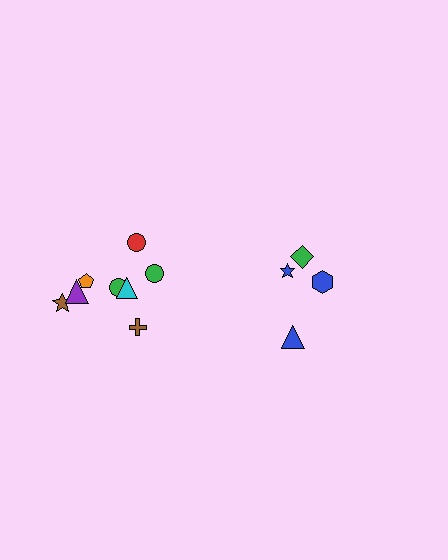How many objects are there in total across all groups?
There are 12 objects.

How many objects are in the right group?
There are 4 objects.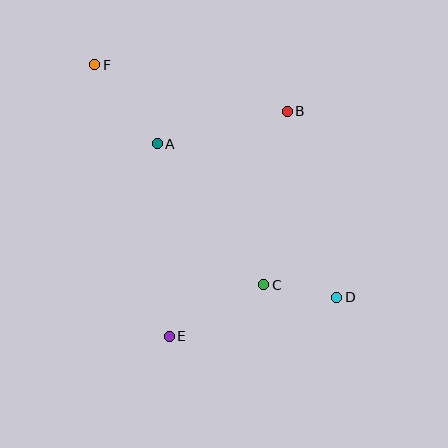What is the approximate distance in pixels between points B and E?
The distance between B and E is approximately 254 pixels.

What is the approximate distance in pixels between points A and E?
The distance between A and E is approximately 193 pixels.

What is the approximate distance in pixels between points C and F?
The distance between C and F is approximately 277 pixels.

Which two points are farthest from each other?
Points D and F are farthest from each other.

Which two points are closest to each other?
Points C and D are closest to each other.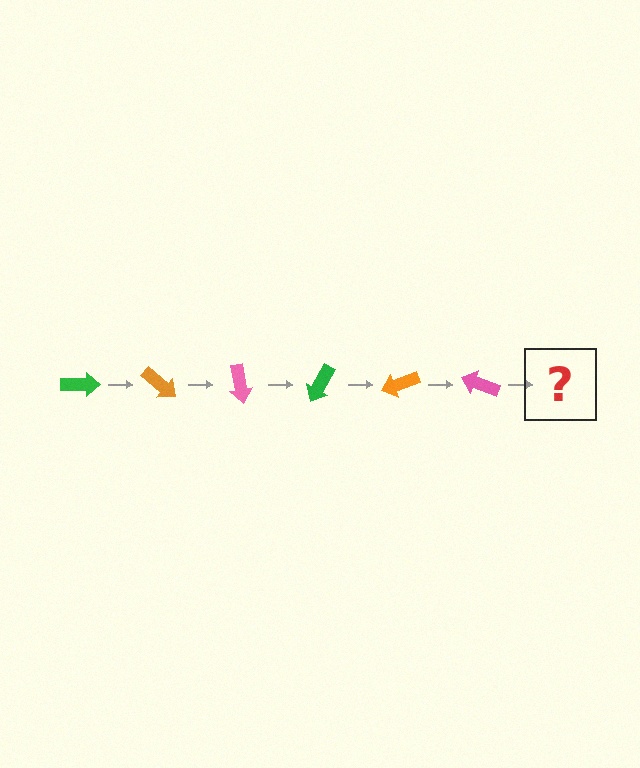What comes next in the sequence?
The next element should be a green arrow, rotated 240 degrees from the start.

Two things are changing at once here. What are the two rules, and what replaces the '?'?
The two rules are that it rotates 40 degrees each step and the color cycles through green, orange, and pink. The '?' should be a green arrow, rotated 240 degrees from the start.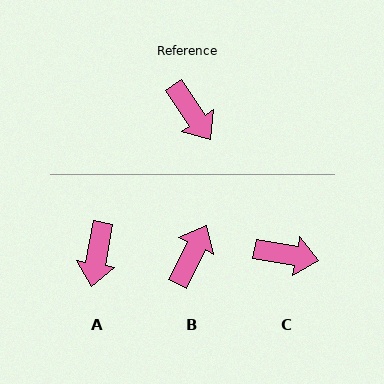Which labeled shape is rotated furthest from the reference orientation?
B, about 120 degrees away.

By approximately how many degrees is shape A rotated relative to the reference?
Approximately 44 degrees clockwise.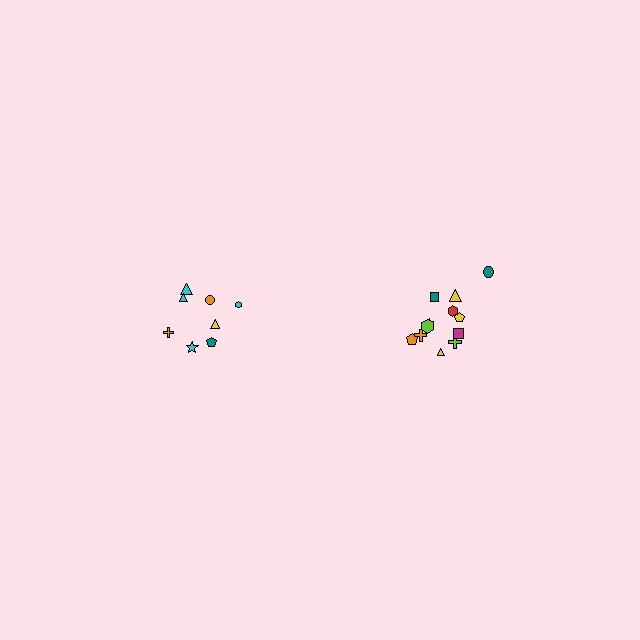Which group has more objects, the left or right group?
The right group.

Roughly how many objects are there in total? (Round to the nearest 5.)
Roughly 20 objects in total.